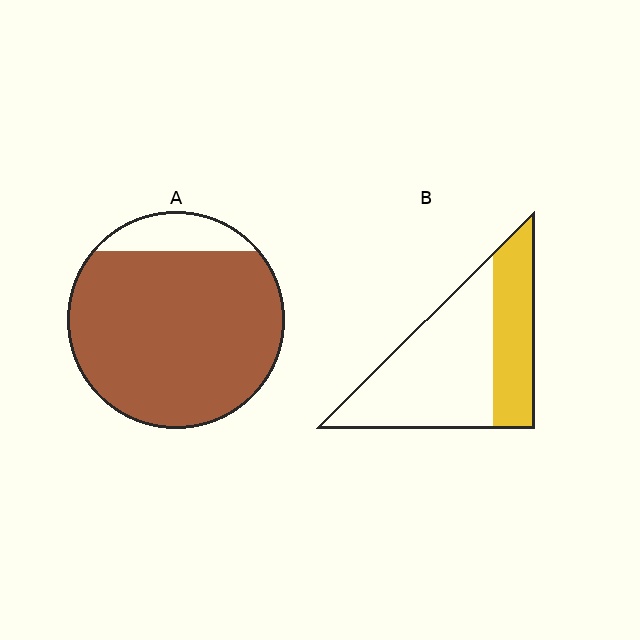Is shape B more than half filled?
No.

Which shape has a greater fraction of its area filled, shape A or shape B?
Shape A.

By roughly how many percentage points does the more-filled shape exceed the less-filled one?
By roughly 55 percentage points (A over B).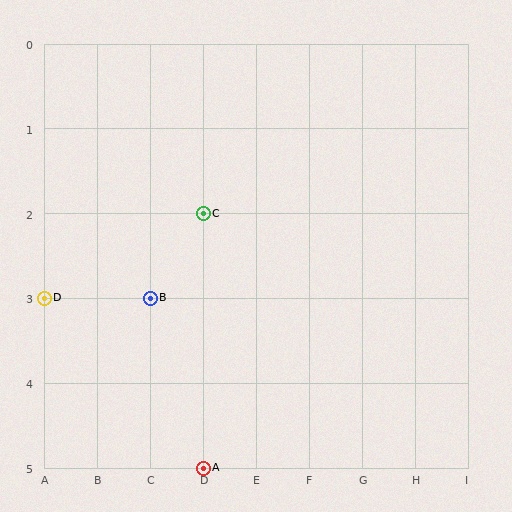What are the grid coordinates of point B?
Point B is at grid coordinates (C, 3).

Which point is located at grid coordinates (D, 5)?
Point A is at (D, 5).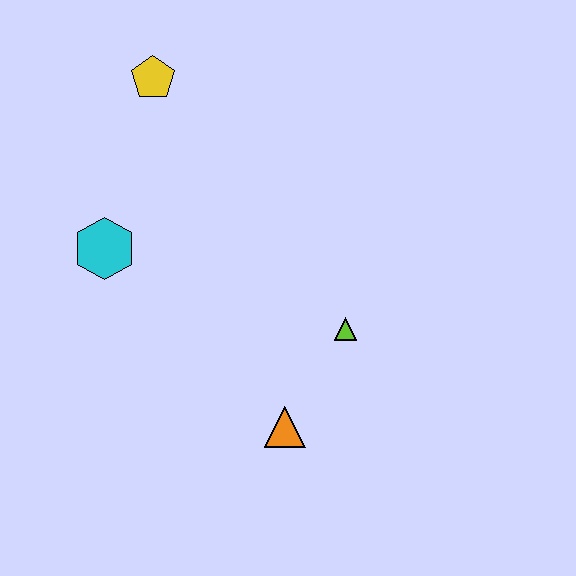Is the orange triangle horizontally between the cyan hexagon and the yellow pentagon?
No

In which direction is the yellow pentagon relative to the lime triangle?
The yellow pentagon is above the lime triangle.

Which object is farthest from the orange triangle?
The yellow pentagon is farthest from the orange triangle.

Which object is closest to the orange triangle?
The lime triangle is closest to the orange triangle.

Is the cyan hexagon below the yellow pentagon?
Yes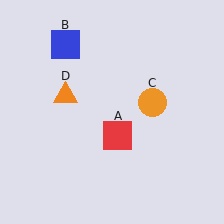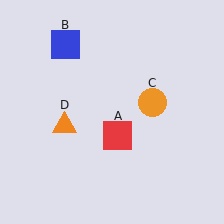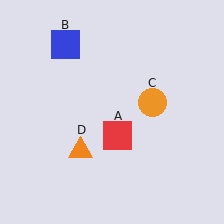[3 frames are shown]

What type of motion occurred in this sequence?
The orange triangle (object D) rotated counterclockwise around the center of the scene.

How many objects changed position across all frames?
1 object changed position: orange triangle (object D).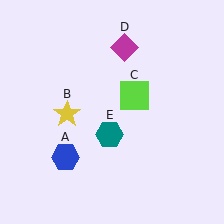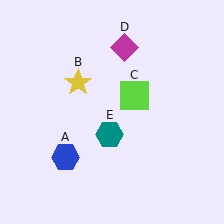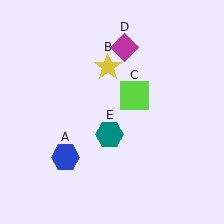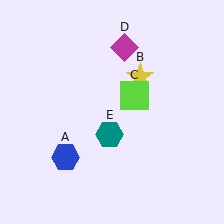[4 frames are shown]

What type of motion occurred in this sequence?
The yellow star (object B) rotated clockwise around the center of the scene.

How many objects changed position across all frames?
1 object changed position: yellow star (object B).